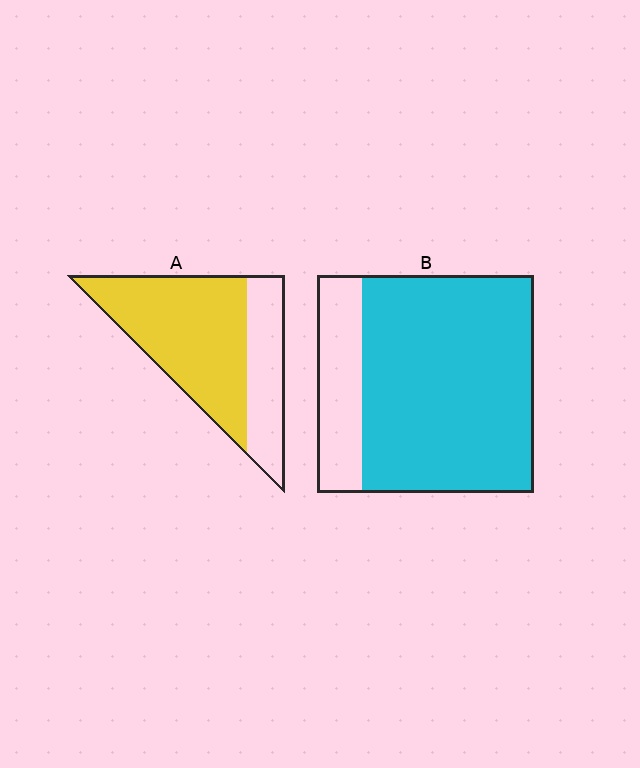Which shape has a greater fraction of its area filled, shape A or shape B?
Shape B.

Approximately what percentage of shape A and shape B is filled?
A is approximately 70% and B is approximately 80%.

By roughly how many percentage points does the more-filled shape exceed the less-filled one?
By roughly 10 percentage points (B over A).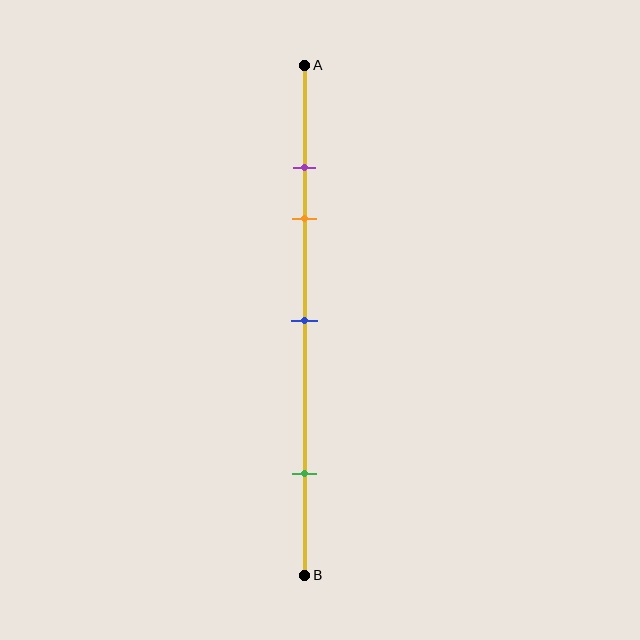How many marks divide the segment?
There are 4 marks dividing the segment.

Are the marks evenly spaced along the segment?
No, the marks are not evenly spaced.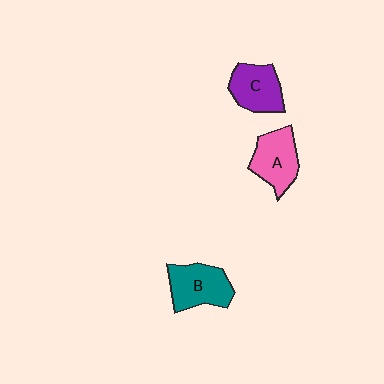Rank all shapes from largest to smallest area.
From largest to smallest: B (teal), A (pink), C (purple).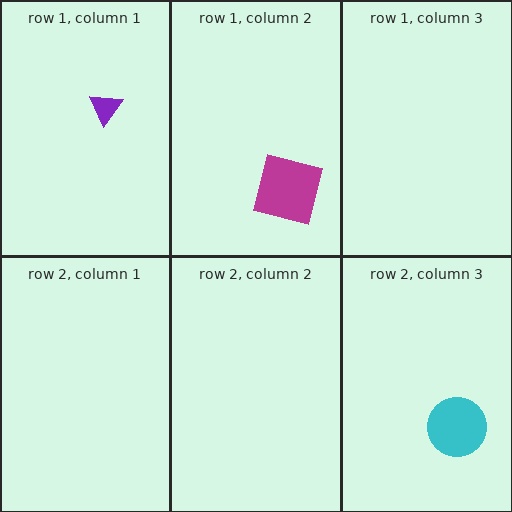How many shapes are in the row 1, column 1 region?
1.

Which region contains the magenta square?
The row 1, column 2 region.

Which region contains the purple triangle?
The row 1, column 1 region.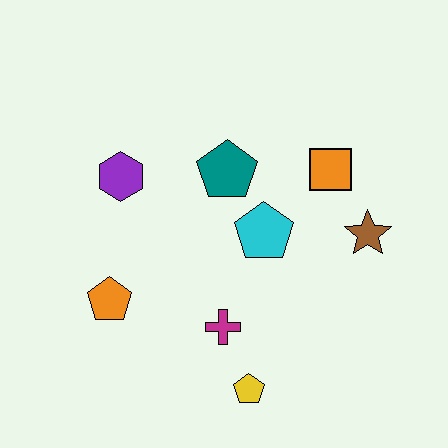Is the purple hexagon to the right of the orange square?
No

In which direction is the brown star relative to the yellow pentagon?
The brown star is above the yellow pentagon.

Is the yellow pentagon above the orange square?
No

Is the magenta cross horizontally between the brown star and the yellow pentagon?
No